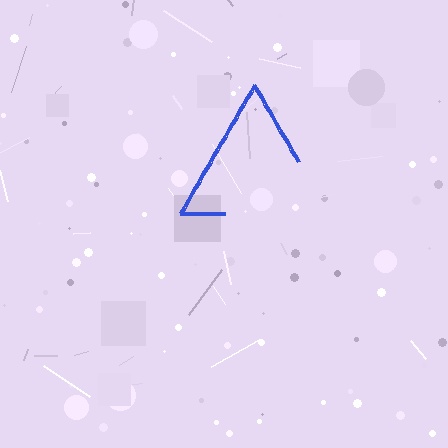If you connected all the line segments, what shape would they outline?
They would outline a triangle.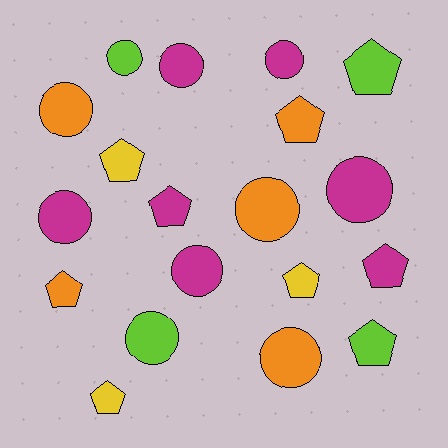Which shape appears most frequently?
Circle, with 10 objects.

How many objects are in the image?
There are 19 objects.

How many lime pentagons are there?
There are 2 lime pentagons.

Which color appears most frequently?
Magenta, with 7 objects.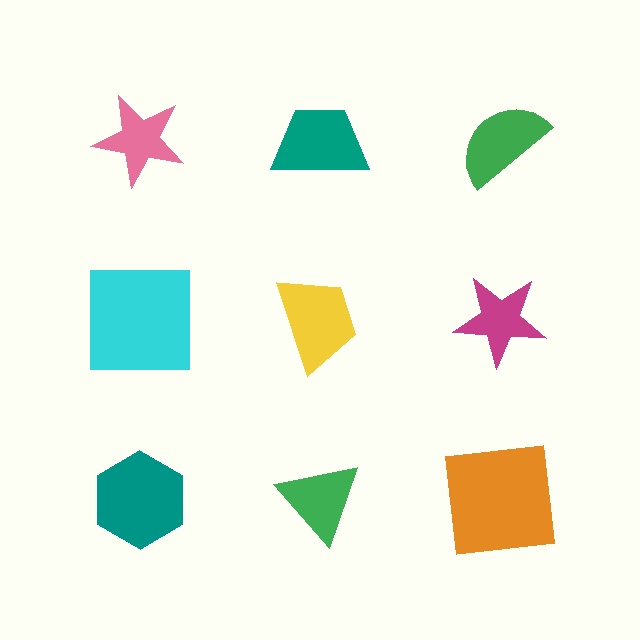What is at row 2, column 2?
A yellow trapezoid.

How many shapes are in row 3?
3 shapes.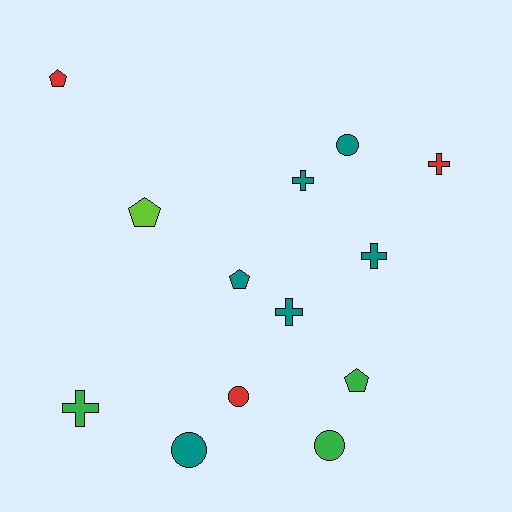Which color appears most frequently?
Teal, with 6 objects.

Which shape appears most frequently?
Cross, with 5 objects.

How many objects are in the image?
There are 13 objects.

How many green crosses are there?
There is 1 green cross.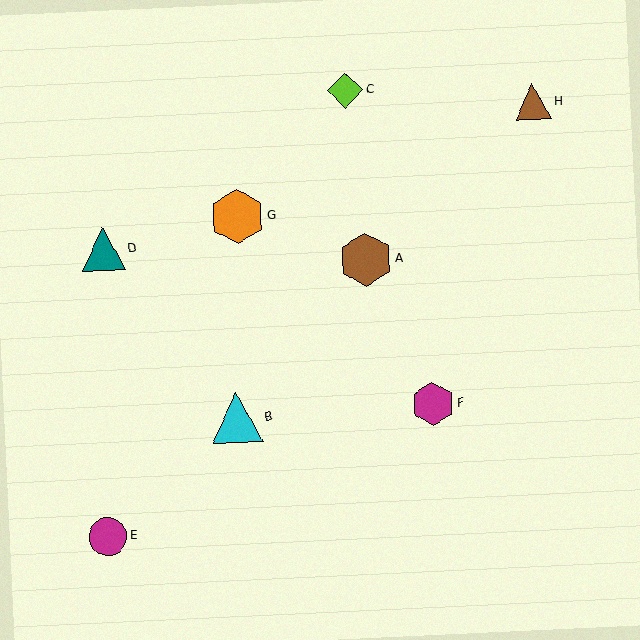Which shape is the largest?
The orange hexagon (labeled G) is the largest.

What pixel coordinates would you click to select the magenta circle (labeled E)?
Click at (108, 537) to select the magenta circle E.